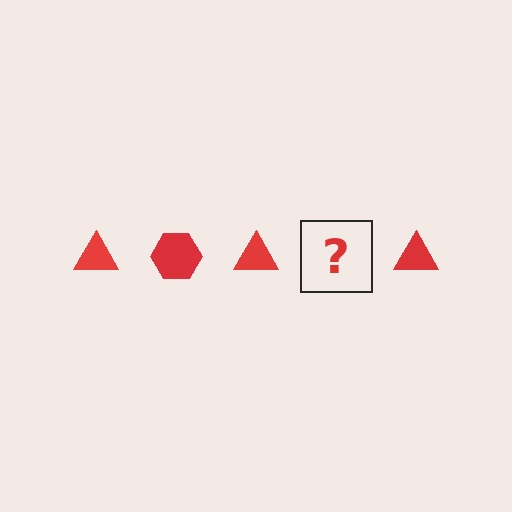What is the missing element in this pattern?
The missing element is a red hexagon.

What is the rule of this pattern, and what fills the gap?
The rule is that the pattern cycles through triangle, hexagon shapes in red. The gap should be filled with a red hexagon.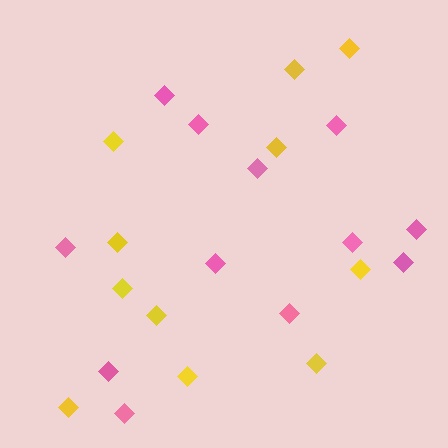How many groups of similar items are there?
There are 2 groups: one group of yellow diamonds (11) and one group of pink diamonds (12).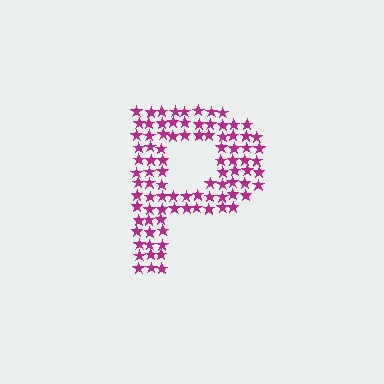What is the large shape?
The large shape is the letter P.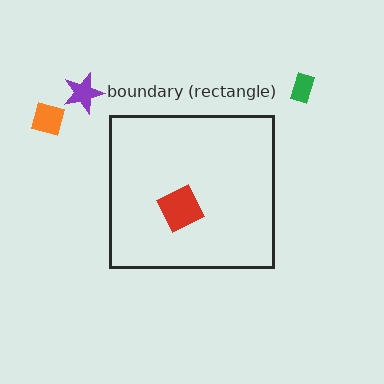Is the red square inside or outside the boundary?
Inside.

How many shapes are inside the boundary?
1 inside, 3 outside.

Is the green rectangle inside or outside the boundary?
Outside.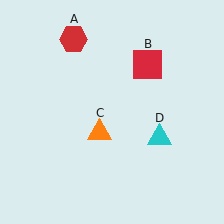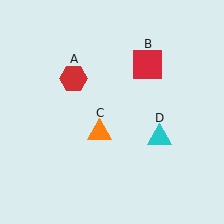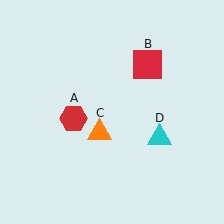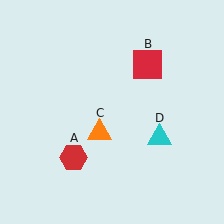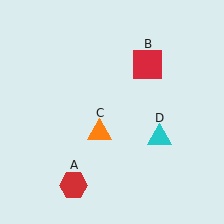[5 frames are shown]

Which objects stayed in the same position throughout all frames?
Red square (object B) and orange triangle (object C) and cyan triangle (object D) remained stationary.